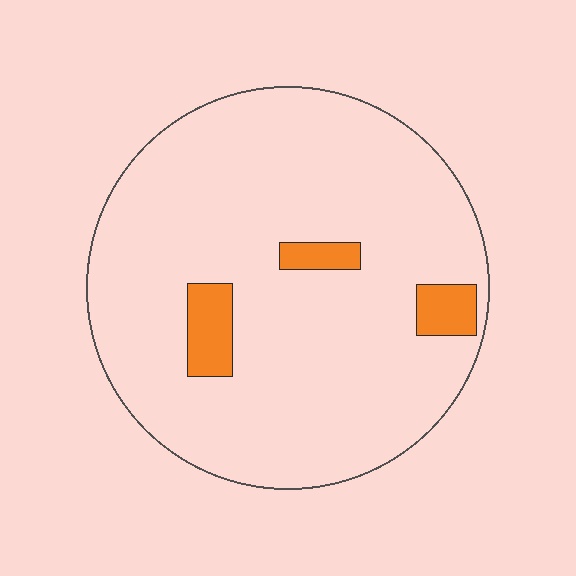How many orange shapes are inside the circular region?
3.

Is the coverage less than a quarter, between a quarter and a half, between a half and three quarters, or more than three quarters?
Less than a quarter.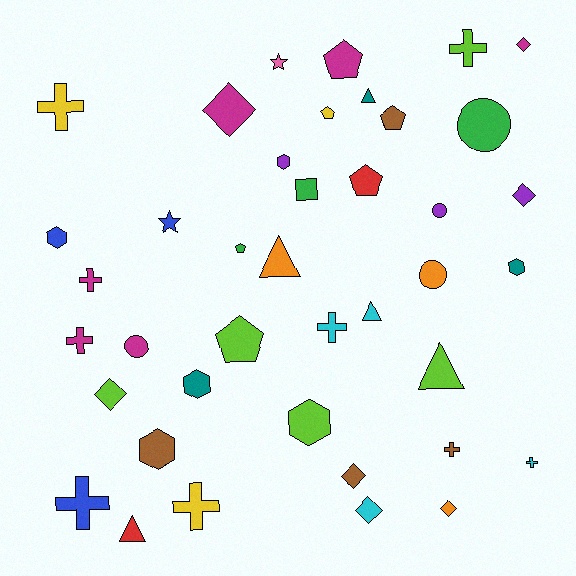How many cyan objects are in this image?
There are 4 cyan objects.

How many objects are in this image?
There are 40 objects.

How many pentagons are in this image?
There are 6 pentagons.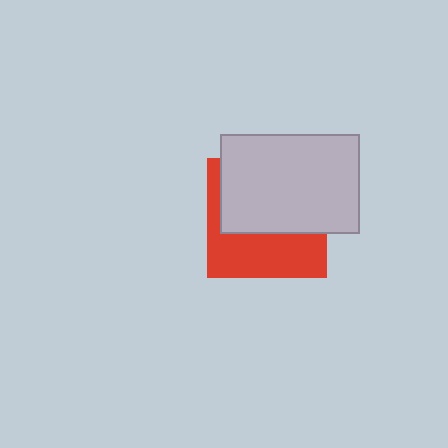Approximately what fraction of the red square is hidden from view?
Roughly 57% of the red square is hidden behind the light gray rectangle.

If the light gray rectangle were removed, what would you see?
You would see the complete red square.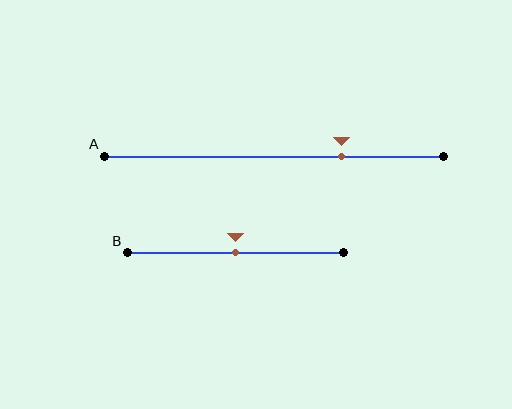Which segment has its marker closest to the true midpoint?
Segment B has its marker closest to the true midpoint.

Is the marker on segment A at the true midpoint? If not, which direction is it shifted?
No, the marker on segment A is shifted to the right by about 20% of the segment length.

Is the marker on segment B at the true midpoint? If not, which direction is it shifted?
Yes, the marker on segment B is at the true midpoint.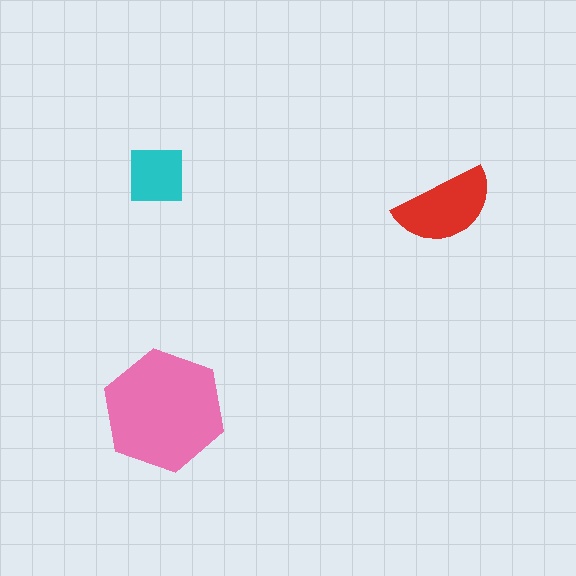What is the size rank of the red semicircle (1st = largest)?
2nd.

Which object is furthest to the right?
The red semicircle is rightmost.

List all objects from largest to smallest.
The pink hexagon, the red semicircle, the cyan square.